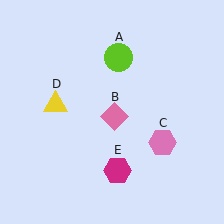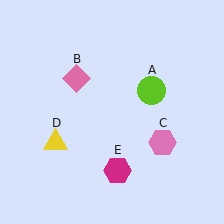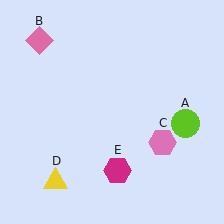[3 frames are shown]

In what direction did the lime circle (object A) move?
The lime circle (object A) moved down and to the right.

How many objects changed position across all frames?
3 objects changed position: lime circle (object A), pink diamond (object B), yellow triangle (object D).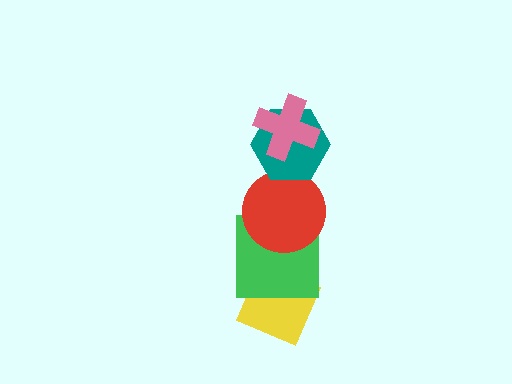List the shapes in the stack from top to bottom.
From top to bottom: the pink cross, the teal hexagon, the red circle, the green square, the yellow diamond.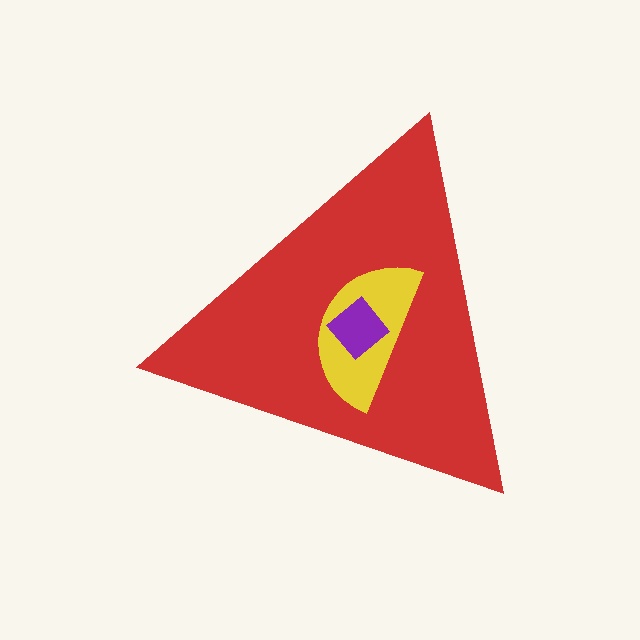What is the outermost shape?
The red triangle.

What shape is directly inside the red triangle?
The yellow semicircle.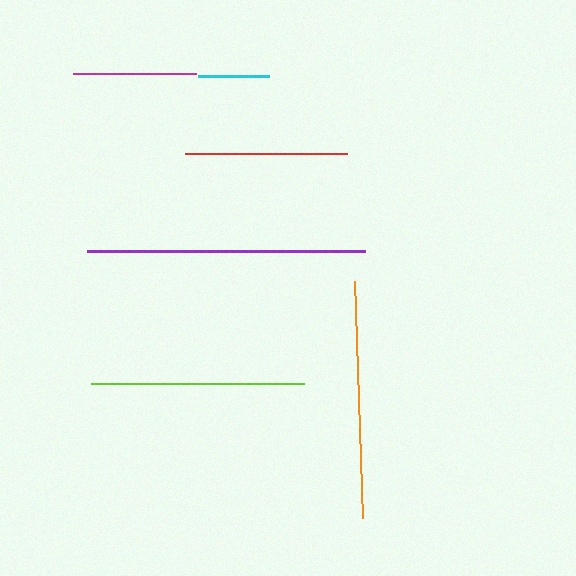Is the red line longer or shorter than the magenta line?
The red line is longer than the magenta line.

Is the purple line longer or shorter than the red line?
The purple line is longer than the red line.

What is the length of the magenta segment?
The magenta segment is approximately 122 pixels long.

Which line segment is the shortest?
The cyan line is the shortest at approximately 71 pixels.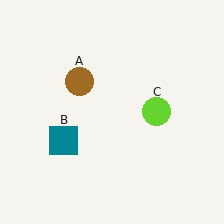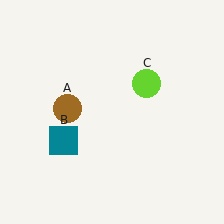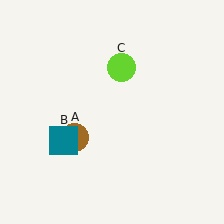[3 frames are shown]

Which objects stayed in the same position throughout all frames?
Teal square (object B) remained stationary.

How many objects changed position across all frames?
2 objects changed position: brown circle (object A), lime circle (object C).